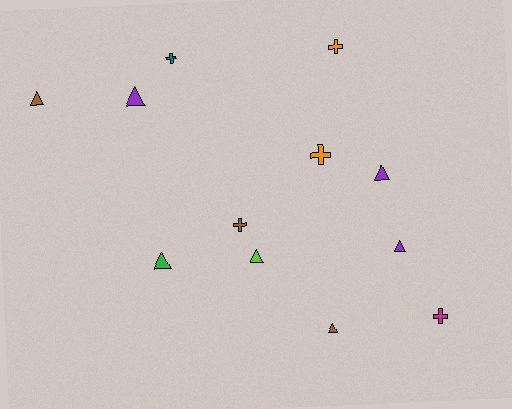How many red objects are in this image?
There are no red objects.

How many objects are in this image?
There are 12 objects.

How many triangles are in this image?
There are 7 triangles.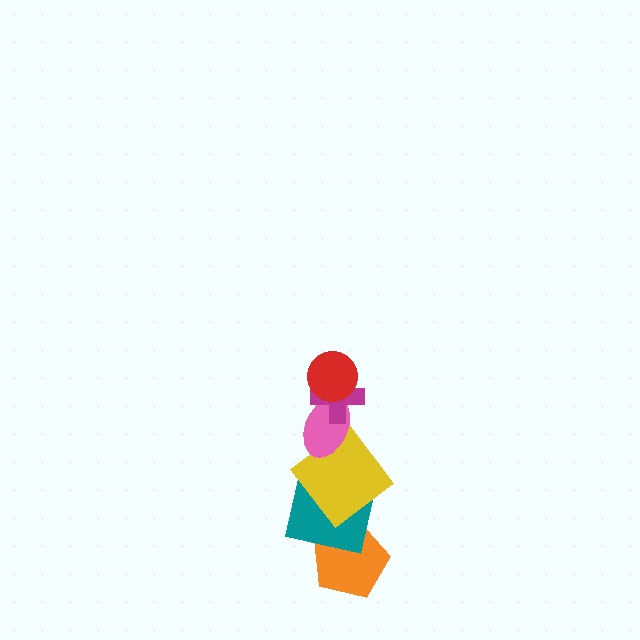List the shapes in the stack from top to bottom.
From top to bottom: the red circle, the magenta cross, the pink ellipse, the yellow diamond, the teal square, the orange pentagon.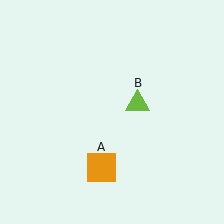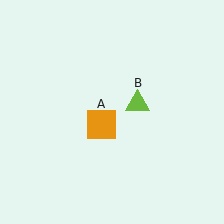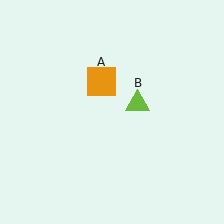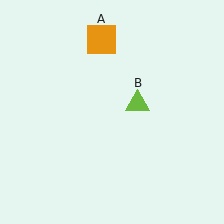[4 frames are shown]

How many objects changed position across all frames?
1 object changed position: orange square (object A).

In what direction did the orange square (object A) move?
The orange square (object A) moved up.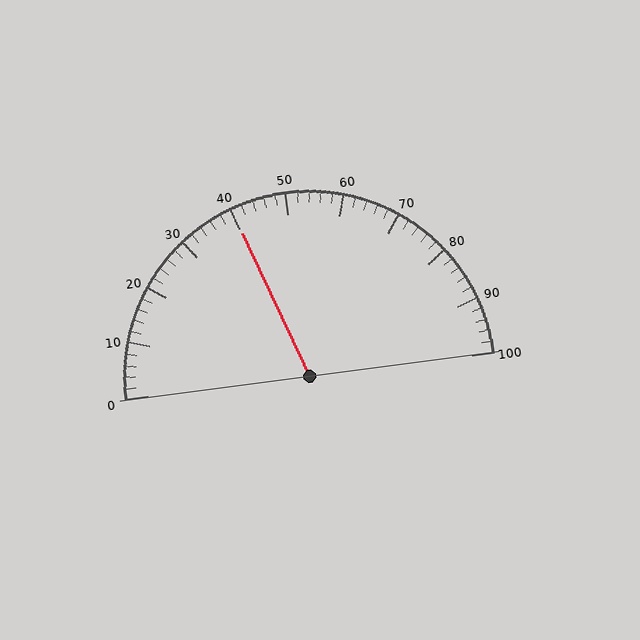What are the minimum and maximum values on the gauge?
The gauge ranges from 0 to 100.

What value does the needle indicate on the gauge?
The needle indicates approximately 40.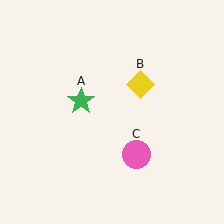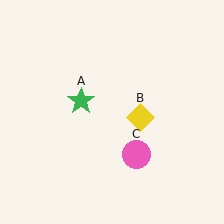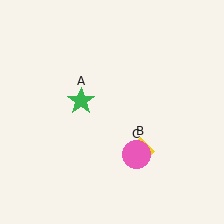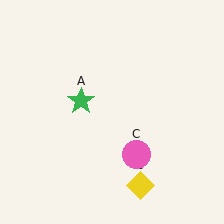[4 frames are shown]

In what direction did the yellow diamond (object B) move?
The yellow diamond (object B) moved down.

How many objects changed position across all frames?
1 object changed position: yellow diamond (object B).